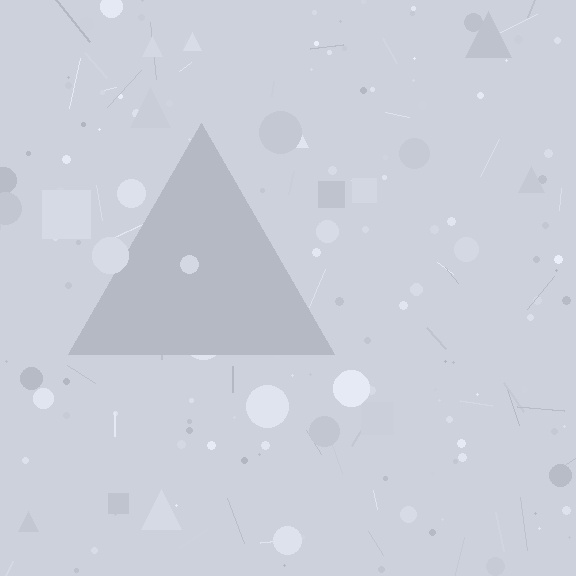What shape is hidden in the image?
A triangle is hidden in the image.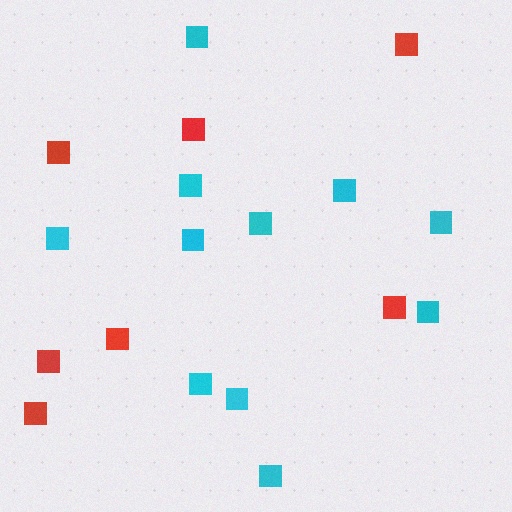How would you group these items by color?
There are 2 groups: one group of red squares (7) and one group of cyan squares (11).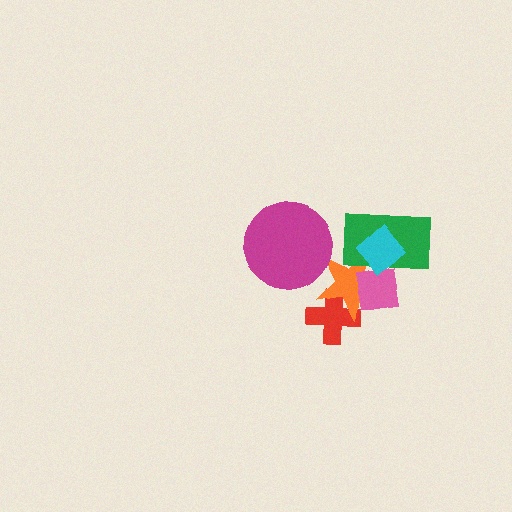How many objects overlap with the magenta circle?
1 object overlaps with the magenta circle.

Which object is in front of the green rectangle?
The cyan diamond is in front of the green rectangle.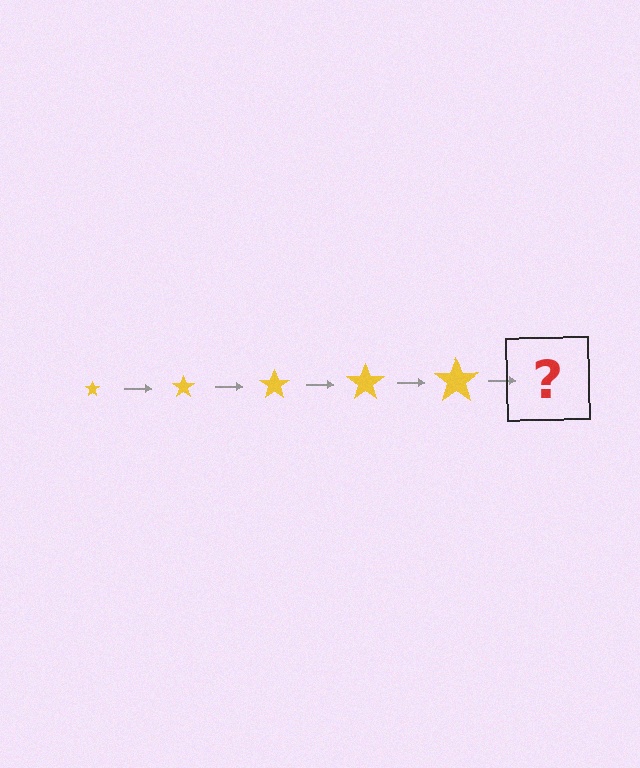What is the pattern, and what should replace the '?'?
The pattern is that the star gets progressively larger each step. The '?' should be a yellow star, larger than the previous one.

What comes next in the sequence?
The next element should be a yellow star, larger than the previous one.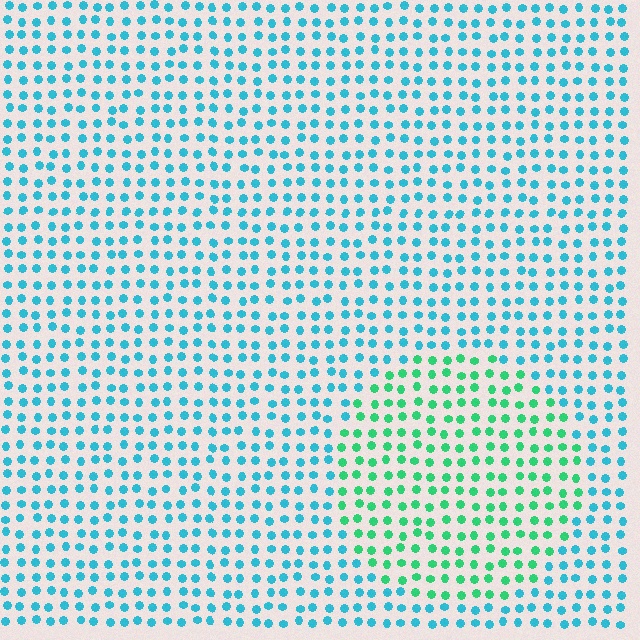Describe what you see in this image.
The image is filled with small cyan elements in a uniform arrangement. A circle-shaped region is visible where the elements are tinted to a slightly different hue, forming a subtle color boundary.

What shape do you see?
I see a circle.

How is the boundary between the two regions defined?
The boundary is defined purely by a slight shift in hue (about 42 degrees). Spacing, size, and orientation are identical on both sides.